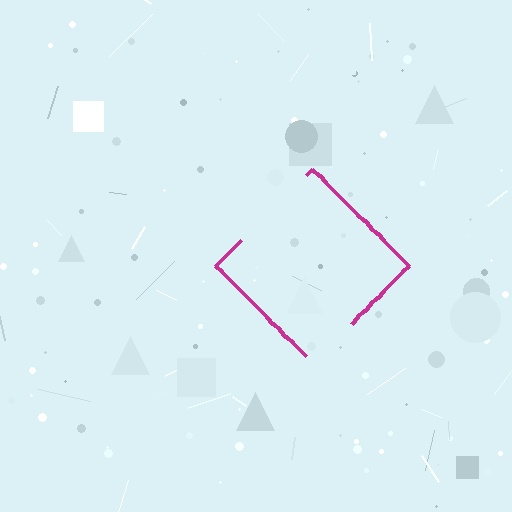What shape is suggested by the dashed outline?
The dashed outline suggests a diamond.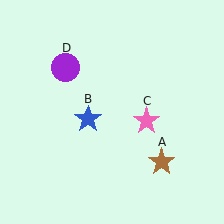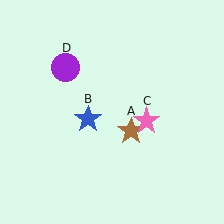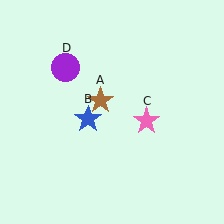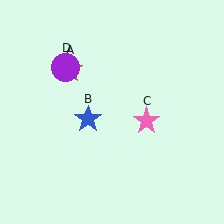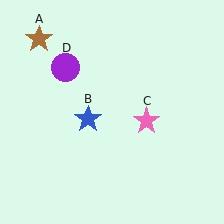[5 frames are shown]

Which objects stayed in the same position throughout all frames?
Blue star (object B) and pink star (object C) and purple circle (object D) remained stationary.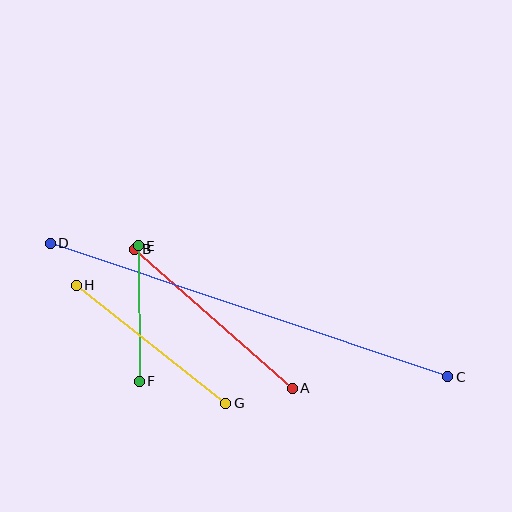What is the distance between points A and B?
The distance is approximately 211 pixels.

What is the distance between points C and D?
The distance is approximately 419 pixels.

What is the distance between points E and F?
The distance is approximately 136 pixels.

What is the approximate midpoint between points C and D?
The midpoint is at approximately (249, 310) pixels.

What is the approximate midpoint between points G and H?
The midpoint is at approximately (151, 344) pixels.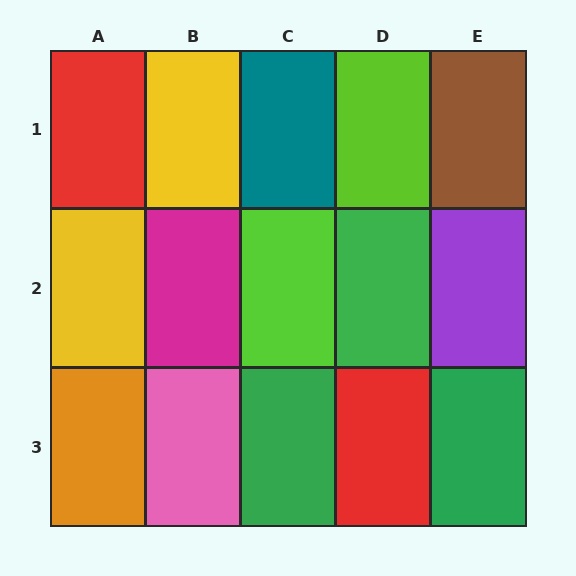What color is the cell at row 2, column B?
Magenta.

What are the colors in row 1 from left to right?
Red, yellow, teal, lime, brown.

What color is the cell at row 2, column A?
Yellow.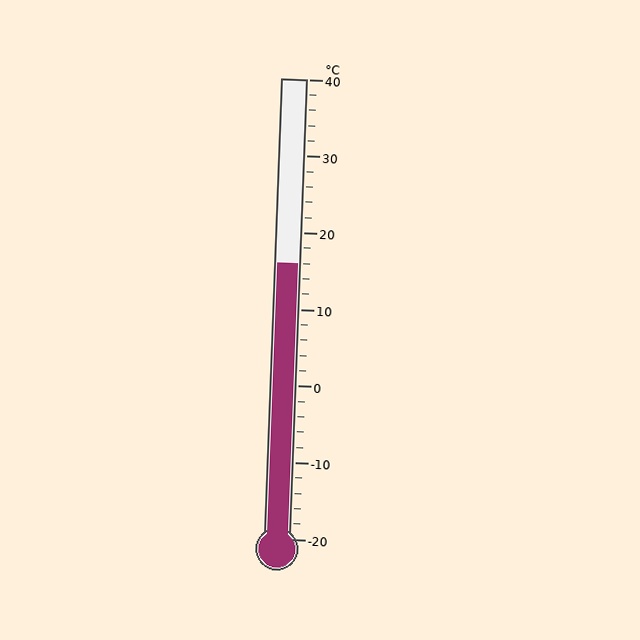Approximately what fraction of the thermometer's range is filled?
The thermometer is filled to approximately 60% of its range.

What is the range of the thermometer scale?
The thermometer scale ranges from -20°C to 40°C.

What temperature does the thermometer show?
The thermometer shows approximately 16°C.